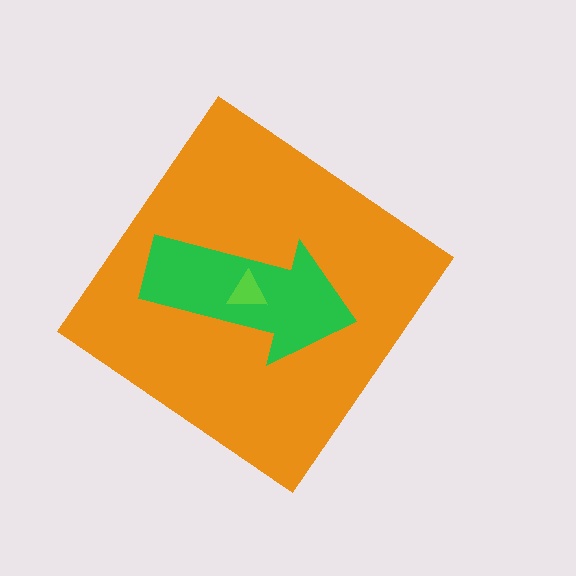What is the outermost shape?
The orange diamond.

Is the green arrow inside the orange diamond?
Yes.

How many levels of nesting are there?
3.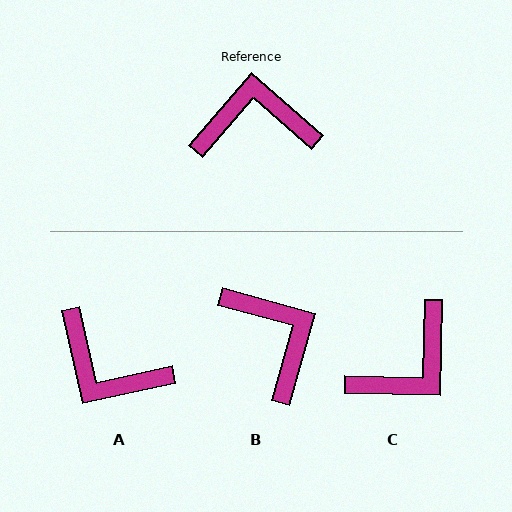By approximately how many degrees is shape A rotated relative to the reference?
Approximately 143 degrees counter-clockwise.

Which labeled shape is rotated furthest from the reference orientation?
A, about 143 degrees away.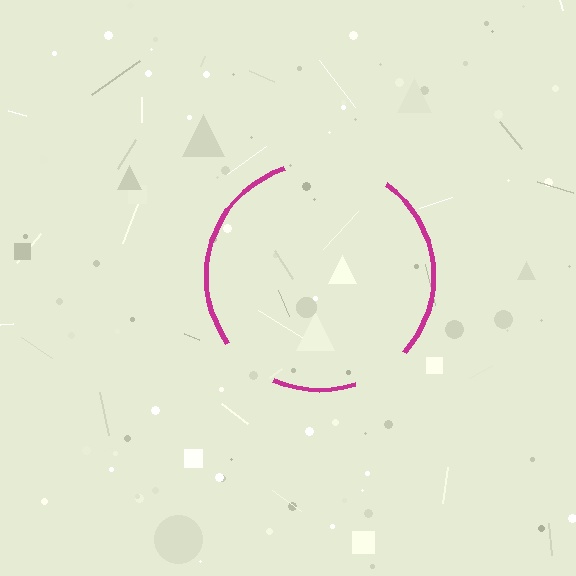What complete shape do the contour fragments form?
The contour fragments form a circle.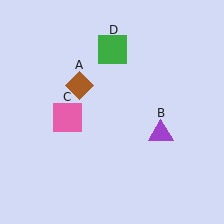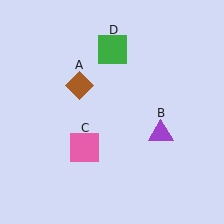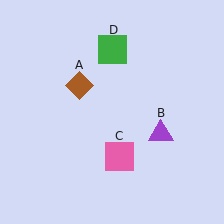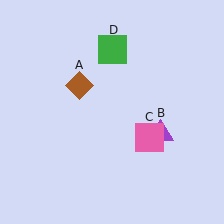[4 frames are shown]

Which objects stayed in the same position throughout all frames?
Brown diamond (object A) and purple triangle (object B) and green square (object D) remained stationary.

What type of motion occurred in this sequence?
The pink square (object C) rotated counterclockwise around the center of the scene.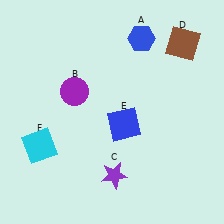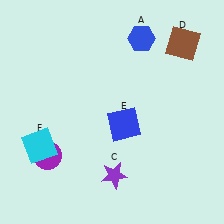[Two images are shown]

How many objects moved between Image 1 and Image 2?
1 object moved between the two images.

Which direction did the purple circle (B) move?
The purple circle (B) moved down.